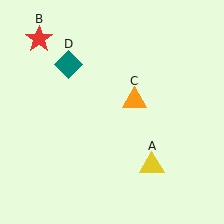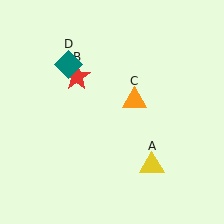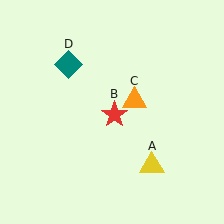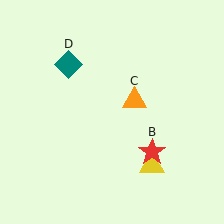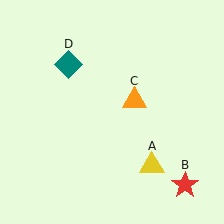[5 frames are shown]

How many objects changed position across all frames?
1 object changed position: red star (object B).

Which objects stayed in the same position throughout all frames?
Yellow triangle (object A) and orange triangle (object C) and teal diamond (object D) remained stationary.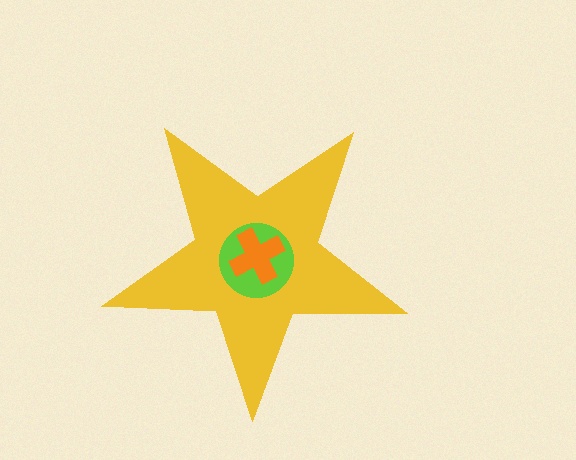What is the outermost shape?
The yellow star.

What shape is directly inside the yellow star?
The lime circle.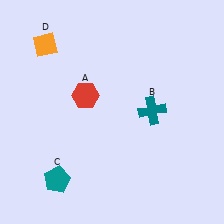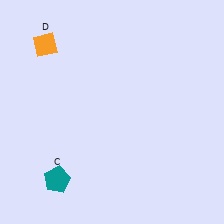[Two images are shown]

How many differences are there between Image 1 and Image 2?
There are 2 differences between the two images.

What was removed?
The teal cross (B), the red hexagon (A) were removed in Image 2.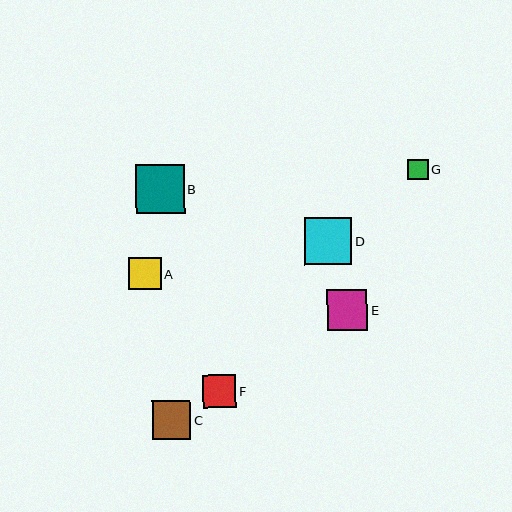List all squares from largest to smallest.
From largest to smallest: B, D, E, C, F, A, G.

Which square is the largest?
Square B is the largest with a size of approximately 49 pixels.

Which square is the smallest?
Square G is the smallest with a size of approximately 20 pixels.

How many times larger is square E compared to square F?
Square E is approximately 1.2 times the size of square F.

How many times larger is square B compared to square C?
Square B is approximately 1.3 times the size of square C.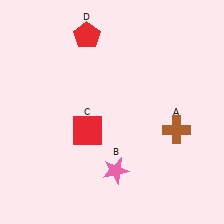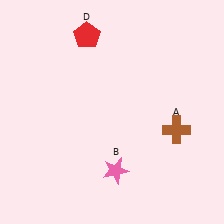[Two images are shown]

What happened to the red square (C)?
The red square (C) was removed in Image 2. It was in the bottom-left area of Image 1.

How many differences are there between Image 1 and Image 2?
There is 1 difference between the two images.